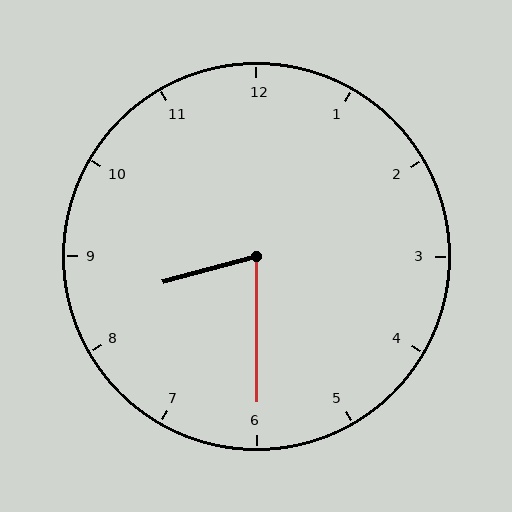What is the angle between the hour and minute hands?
Approximately 75 degrees.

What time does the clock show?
8:30.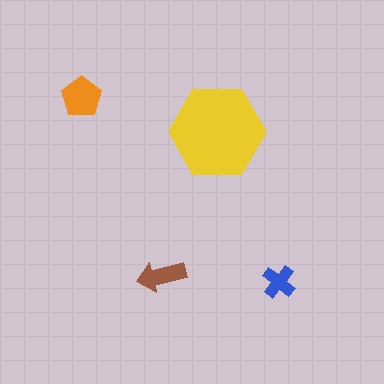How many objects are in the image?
There are 4 objects in the image.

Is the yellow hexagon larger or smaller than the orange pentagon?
Larger.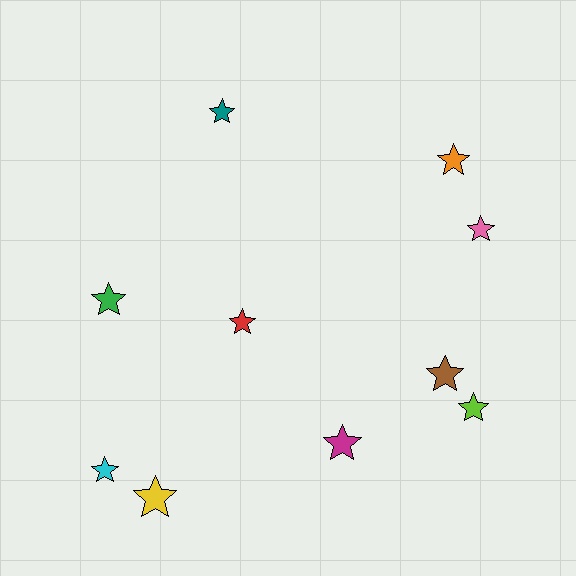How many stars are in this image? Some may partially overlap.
There are 10 stars.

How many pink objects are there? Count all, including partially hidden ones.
There is 1 pink object.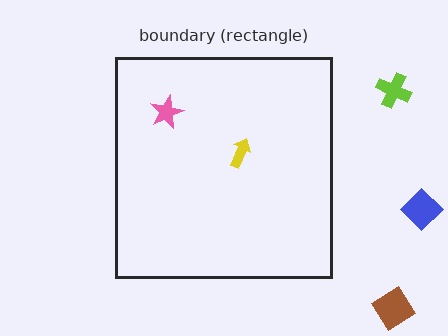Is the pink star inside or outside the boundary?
Inside.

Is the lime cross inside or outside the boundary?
Outside.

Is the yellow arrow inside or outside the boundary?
Inside.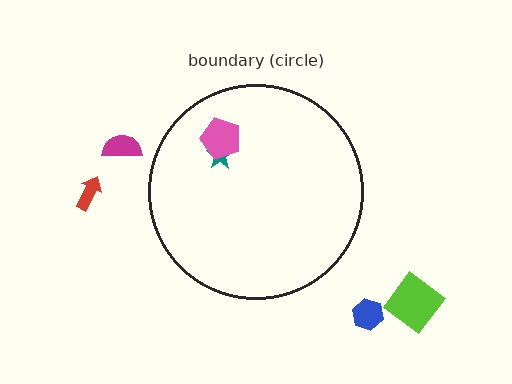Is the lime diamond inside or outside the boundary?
Outside.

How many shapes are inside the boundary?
2 inside, 4 outside.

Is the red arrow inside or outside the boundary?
Outside.